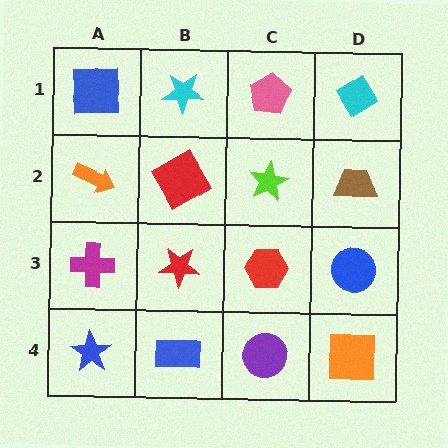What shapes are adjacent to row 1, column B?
A red square (row 2, column B), a blue square (row 1, column A), a pink pentagon (row 1, column C).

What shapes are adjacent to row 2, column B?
A cyan star (row 1, column B), a red star (row 3, column B), an orange arrow (row 2, column A), a lime star (row 2, column C).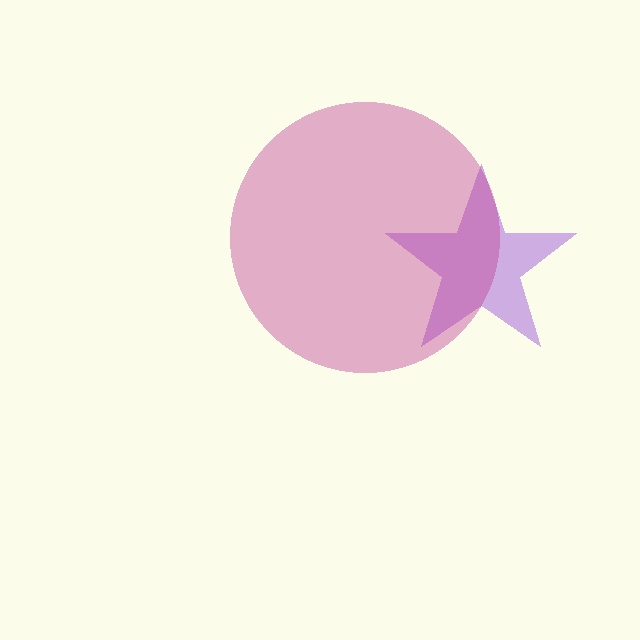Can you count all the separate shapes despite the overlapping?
Yes, there are 2 separate shapes.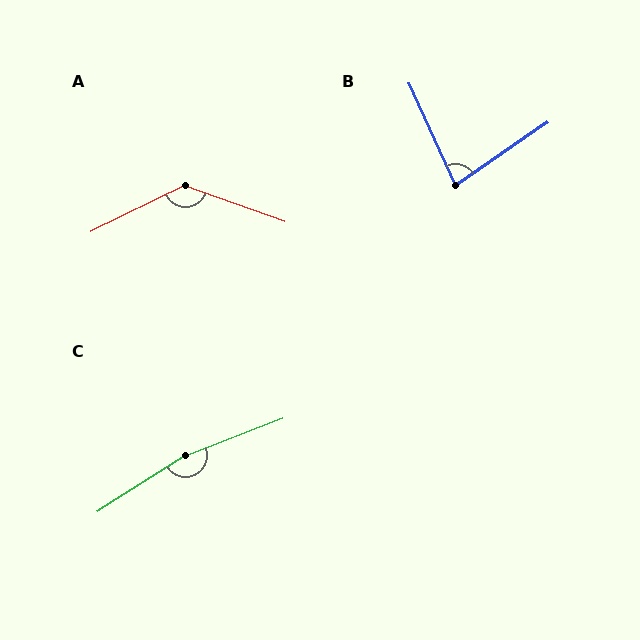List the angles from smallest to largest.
B (80°), A (134°), C (168°).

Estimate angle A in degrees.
Approximately 134 degrees.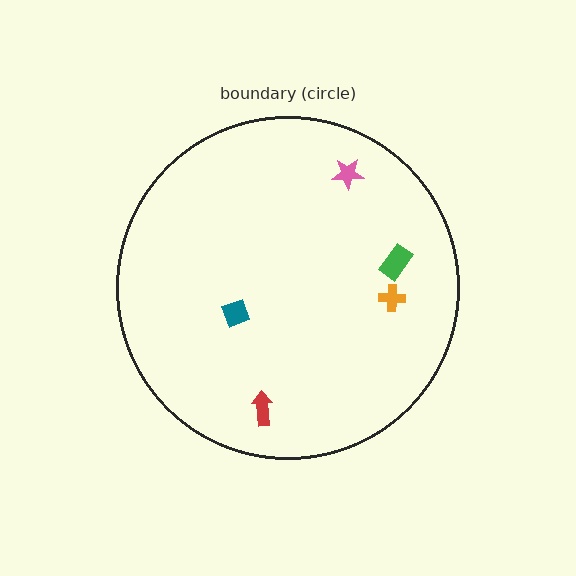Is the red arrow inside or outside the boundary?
Inside.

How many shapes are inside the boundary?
5 inside, 0 outside.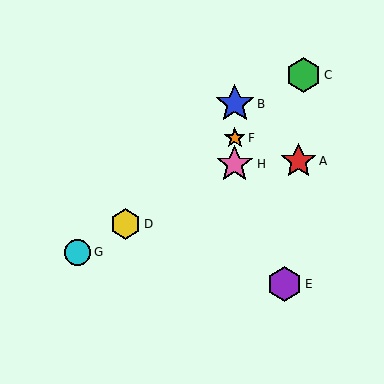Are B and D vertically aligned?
No, B is at x≈235 and D is at x≈126.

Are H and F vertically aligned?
Yes, both are at x≈235.